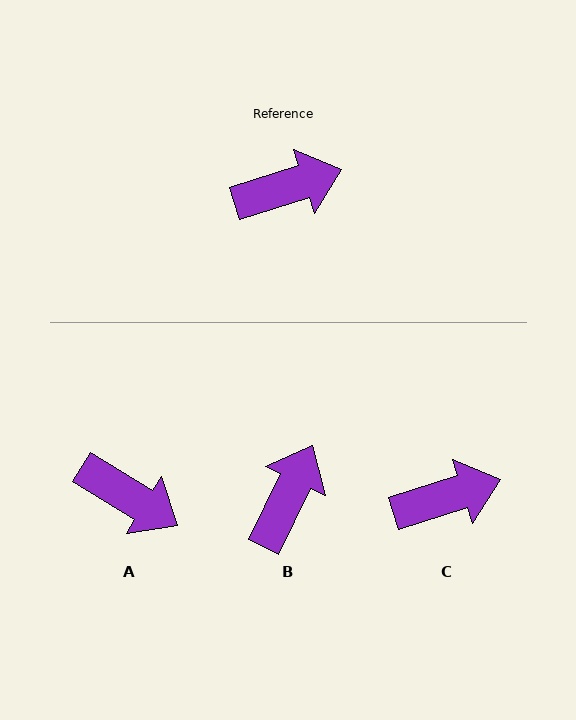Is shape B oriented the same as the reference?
No, it is off by about 46 degrees.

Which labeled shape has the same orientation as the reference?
C.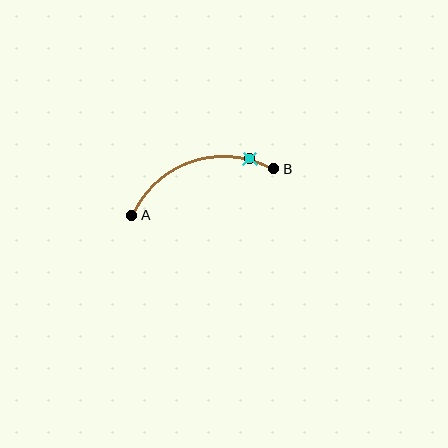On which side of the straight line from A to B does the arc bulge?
The arc bulges above the straight line connecting A and B.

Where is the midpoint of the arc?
The arc midpoint is the point on the curve farthest from the straight line joining A and B. It sits above that line.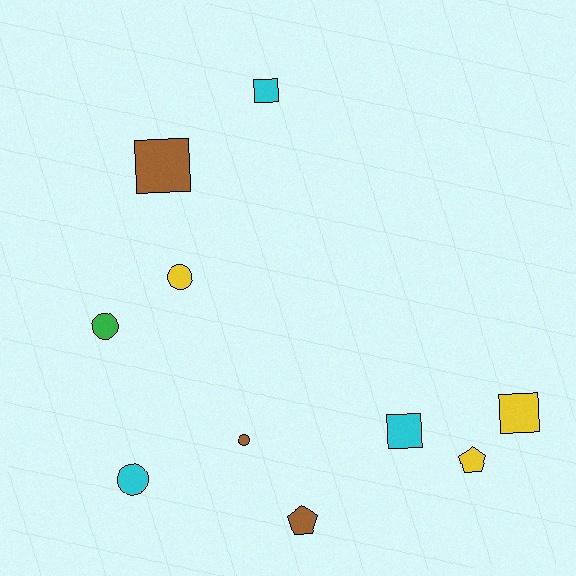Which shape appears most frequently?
Circle, with 4 objects.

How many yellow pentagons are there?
There is 1 yellow pentagon.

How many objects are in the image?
There are 10 objects.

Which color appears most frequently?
Cyan, with 3 objects.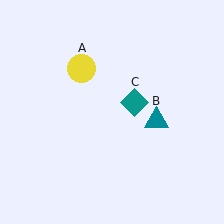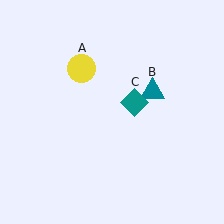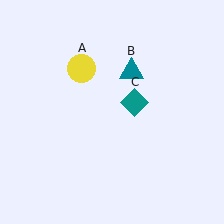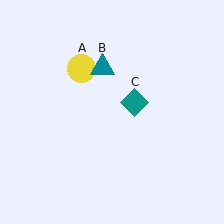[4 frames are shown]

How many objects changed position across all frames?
1 object changed position: teal triangle (object B).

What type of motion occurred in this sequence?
The teal triangle (object B) rotated counterclockwise around the center of the scene.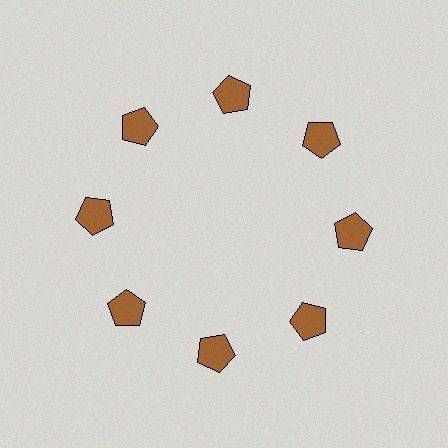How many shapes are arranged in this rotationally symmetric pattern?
There are 8 shapes, arranged in 8 groups of 1.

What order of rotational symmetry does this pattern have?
This pattern has 8-fold rotational symmetry.